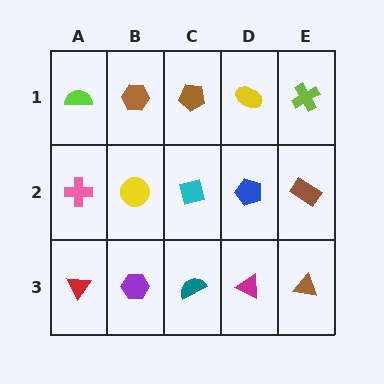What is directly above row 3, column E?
A brown rectangle.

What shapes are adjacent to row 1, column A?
A pink cross (row 2, column A), a brown hexagon (row 1, column B).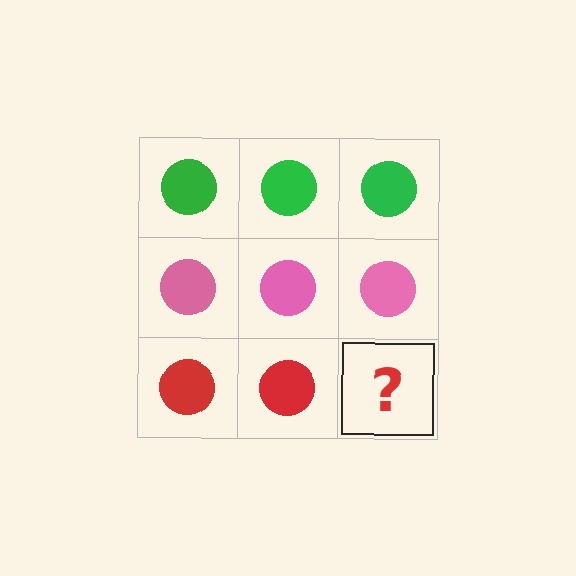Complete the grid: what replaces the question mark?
The question mark should be replaced with a red circle.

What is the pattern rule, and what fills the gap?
The rule is that each row has a consistent color. The gap should be filled with a red circle.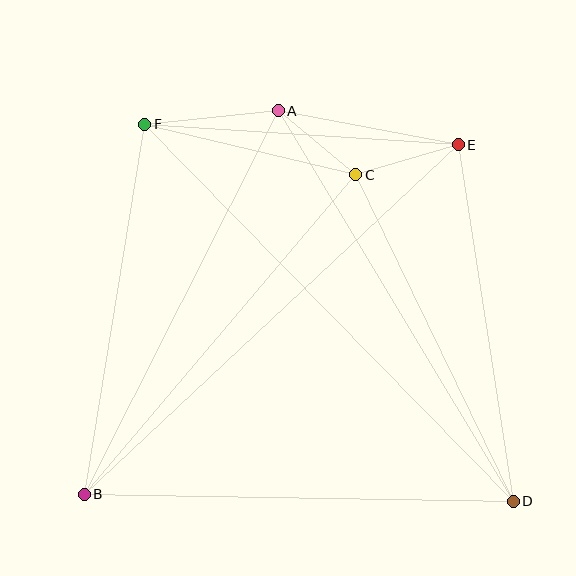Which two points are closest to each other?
Points A and C are closest to each other.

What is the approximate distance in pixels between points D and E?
The distance between D and E is approximately 361 pixels.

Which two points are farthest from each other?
Points D and F are farthest from each other.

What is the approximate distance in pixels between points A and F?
The distance between A and F is approximately 134 pixels.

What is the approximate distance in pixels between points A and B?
The distance between A and B is approximately 430 pixels.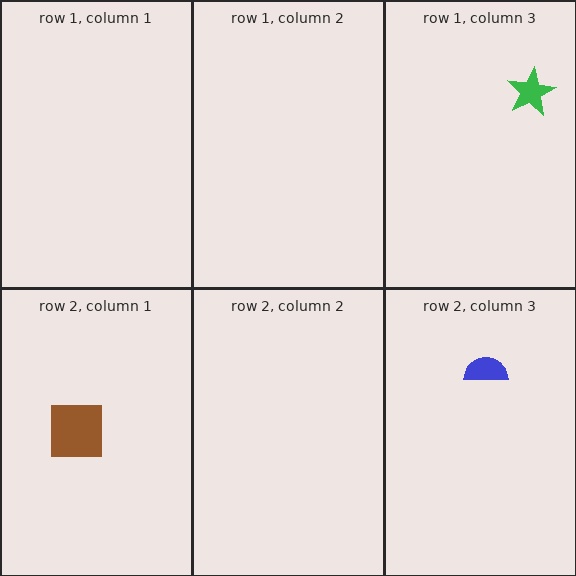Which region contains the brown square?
The row 2, column 1 region.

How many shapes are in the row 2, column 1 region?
1.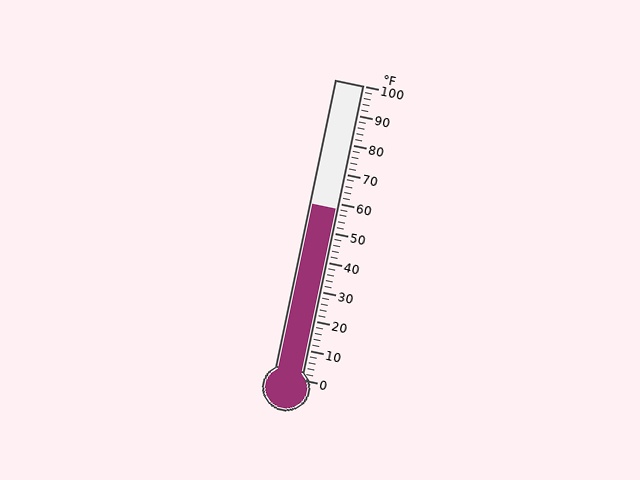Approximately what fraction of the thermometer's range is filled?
The thermometer is filled to approximately 60% of its range.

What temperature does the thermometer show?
The thermometer shows approximately 58°F.